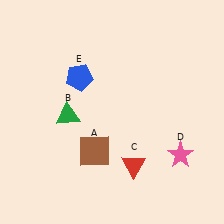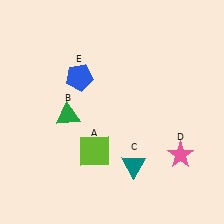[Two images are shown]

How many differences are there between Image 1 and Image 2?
There are 2 differences between the two images.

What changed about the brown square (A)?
In Image 1, A is brown. In Image 2, it changed to lime.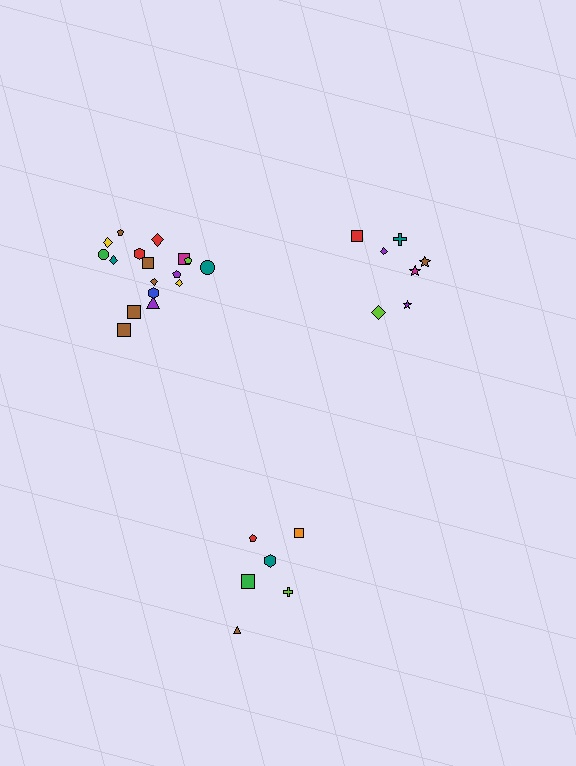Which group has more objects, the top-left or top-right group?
The top-left group.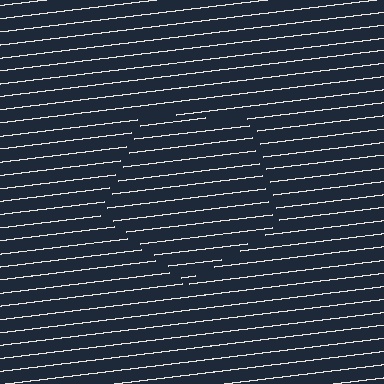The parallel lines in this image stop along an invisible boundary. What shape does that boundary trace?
An illusory pentagon. The interior of the shape contains the same grating, shifted by half a period — the contour is defined by the phase discontinuity where line-ends from the inner and outer gratings abut.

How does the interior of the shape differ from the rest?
The interior of the shape contains the same grating, shifted by half a period — the contour is defined by the phase discontinuity where line-ends from the inner and outer gratings abut.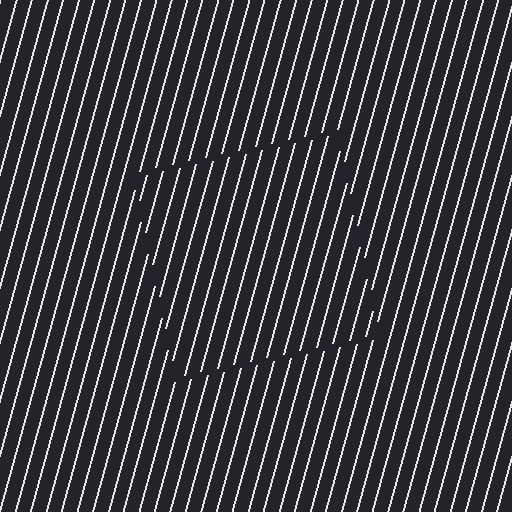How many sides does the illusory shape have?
4 sides — the line-ends trace a square.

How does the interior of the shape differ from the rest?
The interior of the shape contains the same grating, shifted by half a period — the contour is defined by the phase discontinuity where line-ends from the inner and outer gratings abut.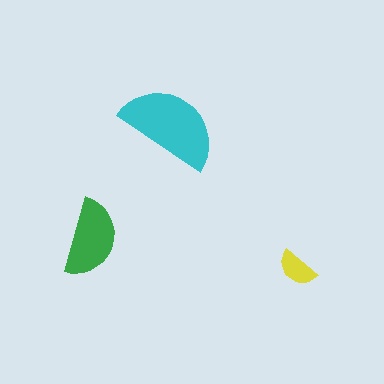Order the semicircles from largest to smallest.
the cyan one, the green one, the yellow one.